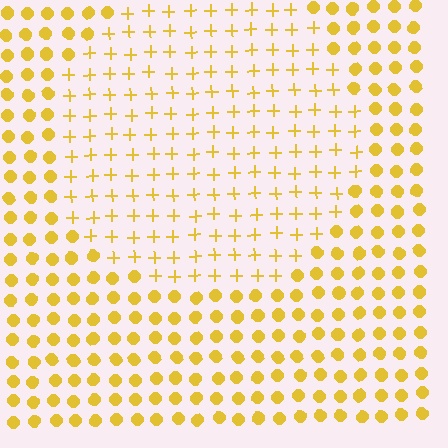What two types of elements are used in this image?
The image uses plus signs inside the circle region and circles outside it.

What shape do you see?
I see a circle.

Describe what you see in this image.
The image is filled with small yellow elements arranged in a uniform grid. A circle-shaped region contains plus signs, while the surrounding area contains circles. The boundary is defined purely by the change in element shape.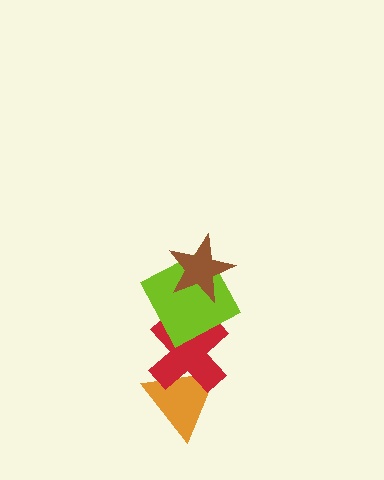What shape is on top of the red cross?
The lime square is on top of the red cross.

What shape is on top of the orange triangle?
The red cross is on top of the orange triangle.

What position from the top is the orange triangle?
The orange triangle is 4th from the top.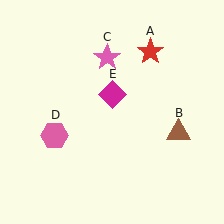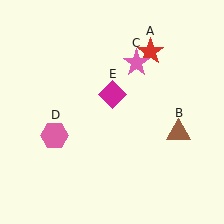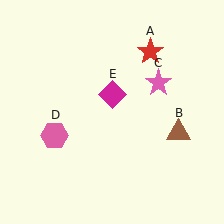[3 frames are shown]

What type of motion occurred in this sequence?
The pink star (object C) rotated clockwise around the center of the scene.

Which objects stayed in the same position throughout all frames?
Red star (object A) and brown triangle (object B) and pink hexagon (object D) and magenta diamond (object E) remained stationary.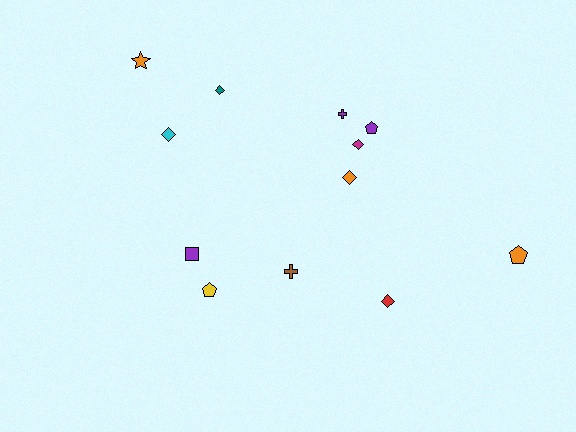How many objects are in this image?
There are 12 objects.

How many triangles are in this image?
There are no triangles.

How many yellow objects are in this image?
There is 1 yellow object.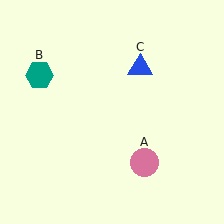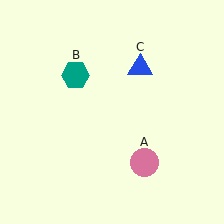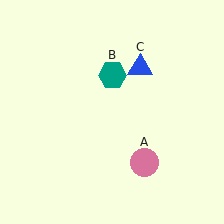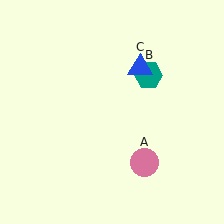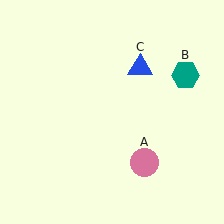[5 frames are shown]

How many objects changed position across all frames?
1 object changed position: teal hexagon (object B).